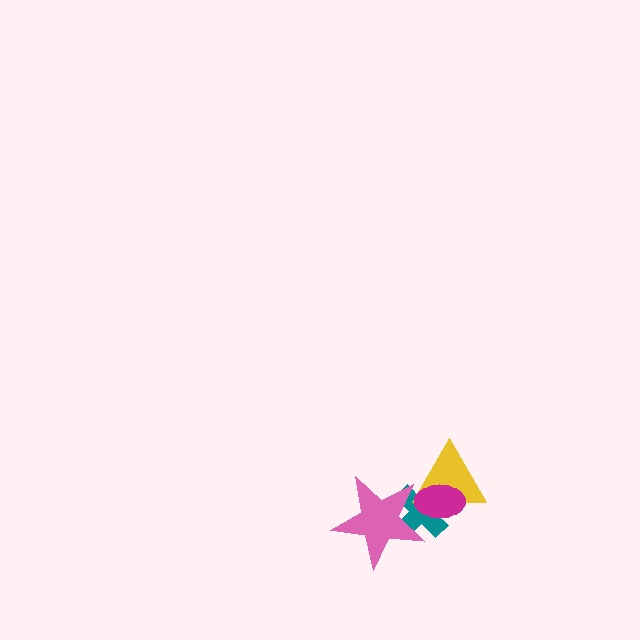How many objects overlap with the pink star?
3 objects overlap with the pink star.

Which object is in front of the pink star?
The magenta ellipse is in front of the pink star.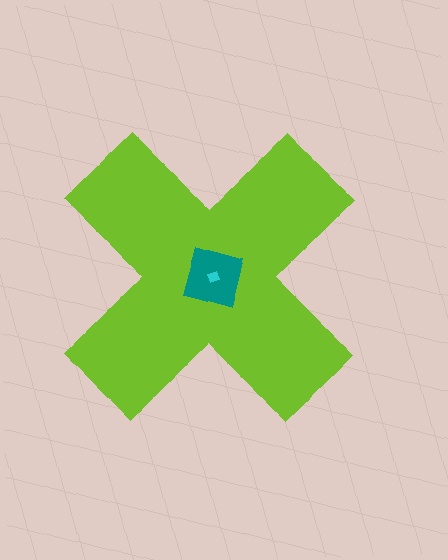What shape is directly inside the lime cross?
The teal square.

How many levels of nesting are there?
3.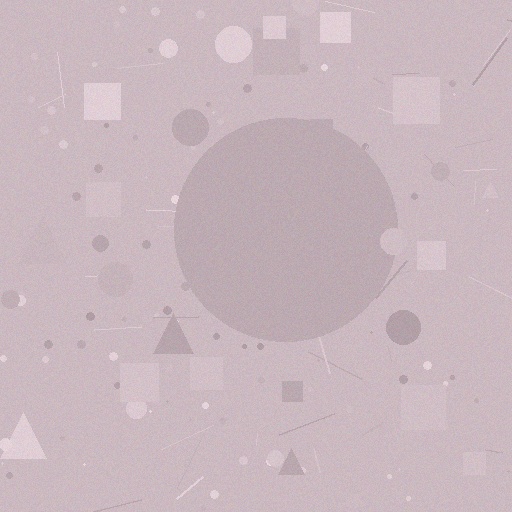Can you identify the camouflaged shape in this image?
The camouflaged shape is a circle.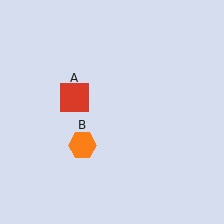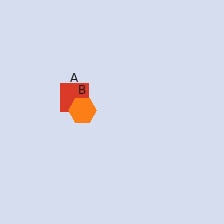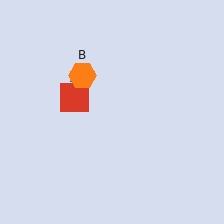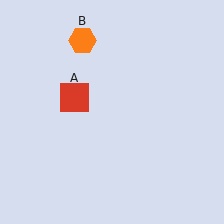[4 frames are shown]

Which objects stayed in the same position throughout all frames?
Red square (object A) remained stationary.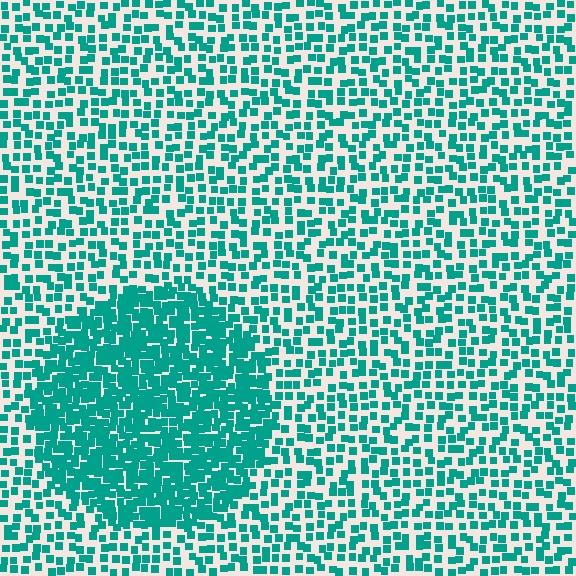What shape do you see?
I see a circle.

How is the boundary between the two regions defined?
The boundary is defined by a change in element density (approximately 2.2x ratio). All elements are the same color, size, and shape.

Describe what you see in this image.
The image contains small teal elements arranged at two different densities. A circle-shaped region is visible where the elements are more densely packed than the surrounding area.